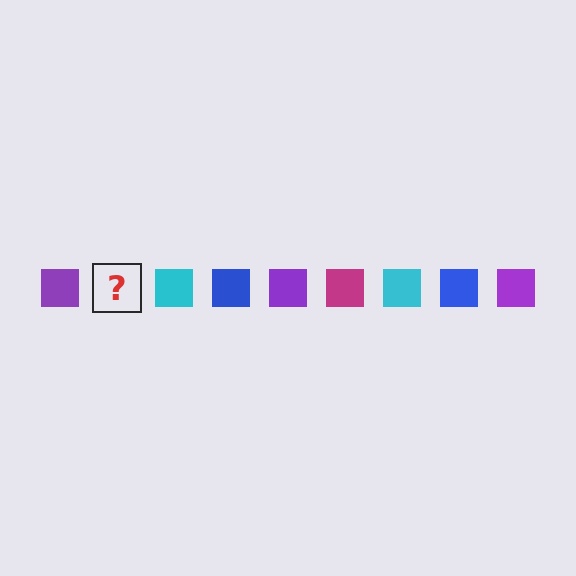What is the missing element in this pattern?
The missing element is a magenta square.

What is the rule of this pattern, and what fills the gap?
The rule is that the pattern cycles through purple, magenta, cyan, blue squares. The gap should be filled with a magenta square.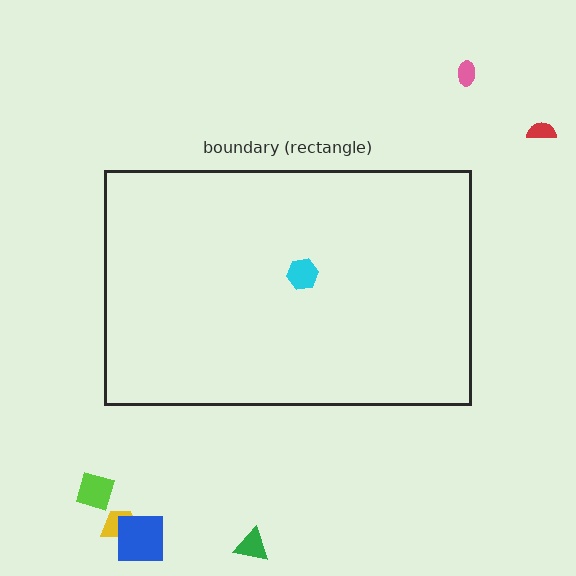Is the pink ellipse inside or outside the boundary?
Outside.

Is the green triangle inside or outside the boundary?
Outside.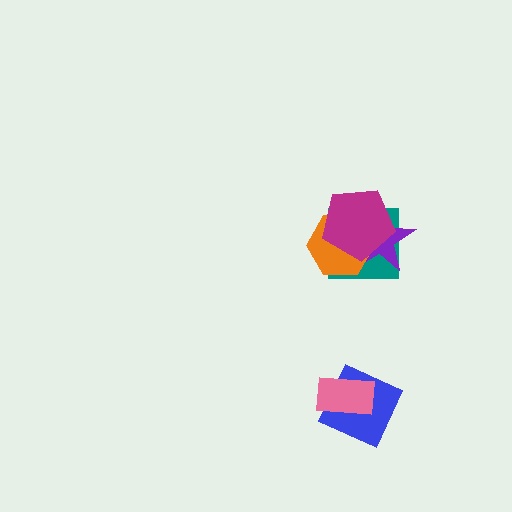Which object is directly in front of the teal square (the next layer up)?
The purple star is directly in front of the teal square.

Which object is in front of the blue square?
The pink rectangle is in front of the blue square.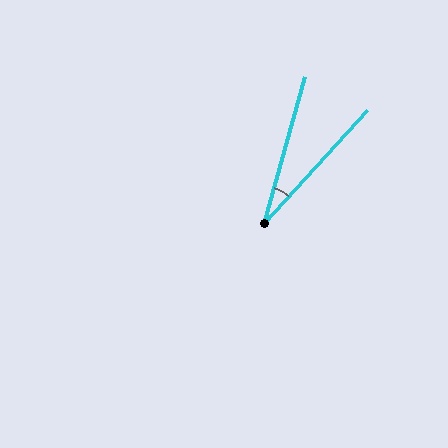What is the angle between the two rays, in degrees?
Approximately 27 degrees.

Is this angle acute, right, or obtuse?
It is acute.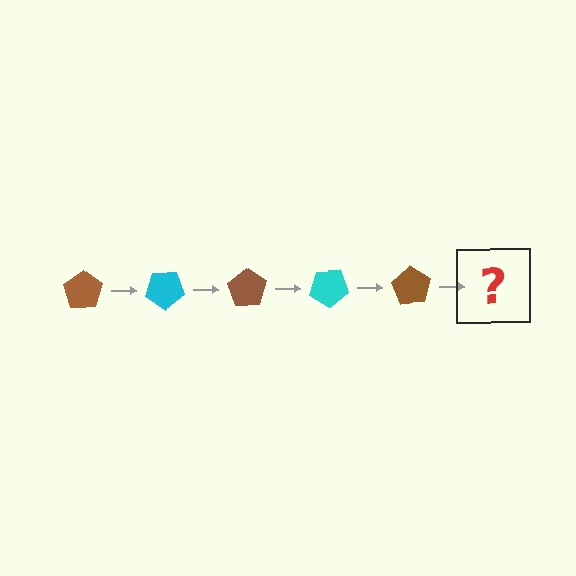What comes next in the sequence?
The next element should be a cyan pentagon, rotated 175 degrees from the start.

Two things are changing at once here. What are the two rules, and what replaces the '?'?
The two rules are that it rotates 35 degrees each step and the color cycles through brown and cyan. The '?' should be a cyan pentagon, rotated 175 degrees from the start.